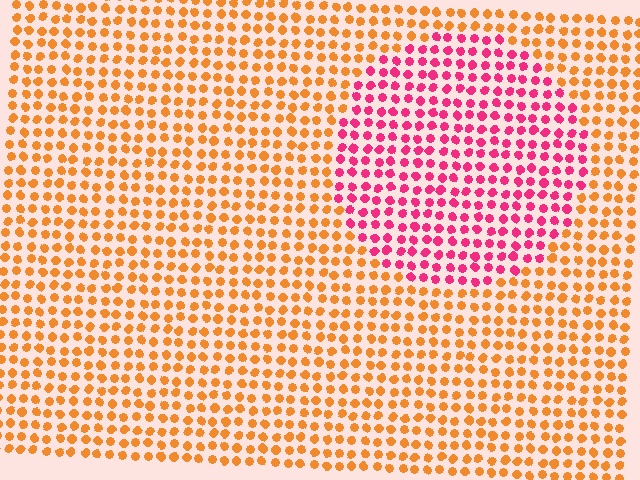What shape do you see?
I see a circle.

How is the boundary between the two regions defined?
The boundary is defined purely by a slight shift in hue (about 55 degrees). Spacing, size, and orientation are identical on both sides.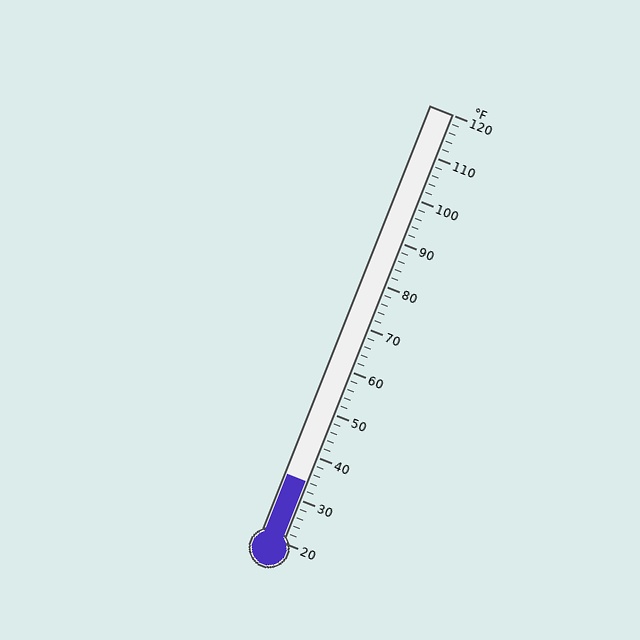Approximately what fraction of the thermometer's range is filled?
The thermometer is filled to approximately 15% of its range.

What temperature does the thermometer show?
The thermometer shows approximately 34°F.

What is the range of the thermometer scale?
The thermometer scale ranges from 20°F to 120°F.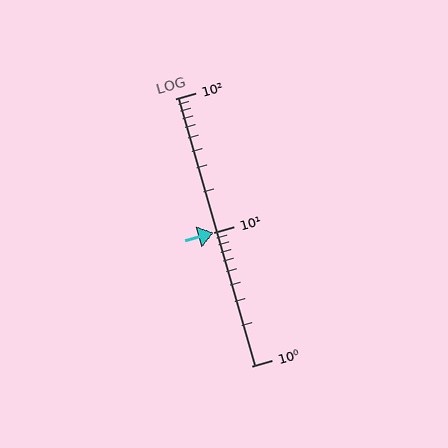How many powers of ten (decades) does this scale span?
The scale spans 2 decades, from 1 to 100.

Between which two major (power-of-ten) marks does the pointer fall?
The pointer is between 10 and 100.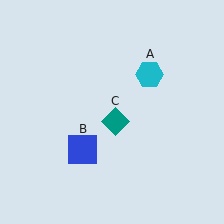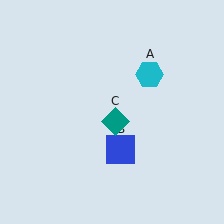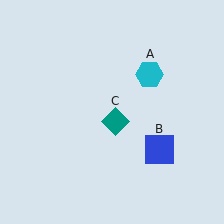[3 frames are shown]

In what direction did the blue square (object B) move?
The blue square (object B) moved right.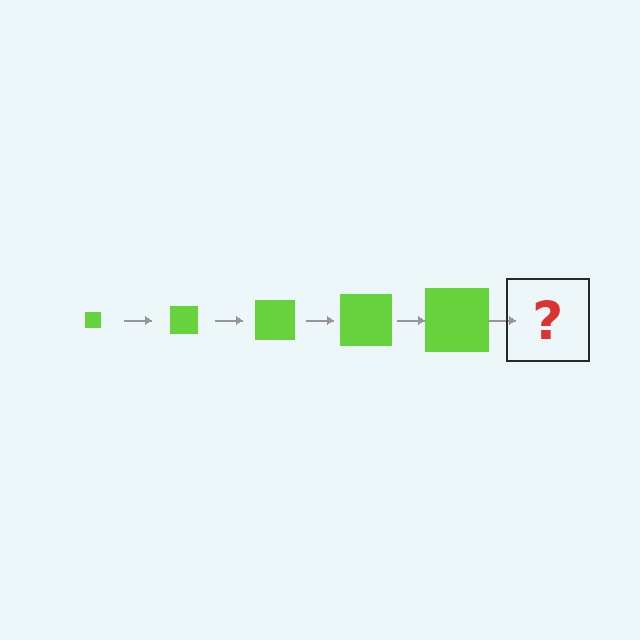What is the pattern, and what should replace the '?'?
The pattern is that the square gets progressively larger each step. The '?' should be a lime square, larger than the previous one.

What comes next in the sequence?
The next element should be a lime square, larger than the previous one.